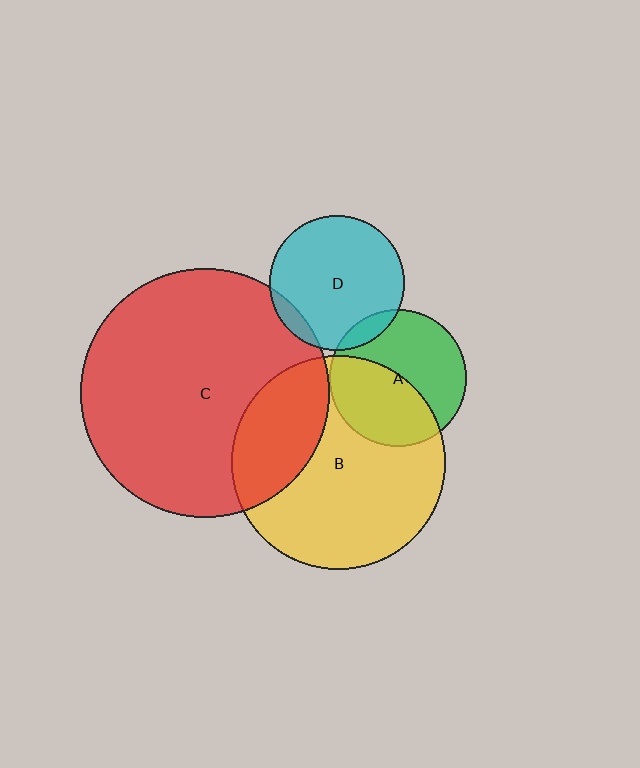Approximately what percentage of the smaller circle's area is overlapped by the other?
Approximately 45%.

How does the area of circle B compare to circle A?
Approximately 2.4 times.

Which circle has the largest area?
Circle C (red).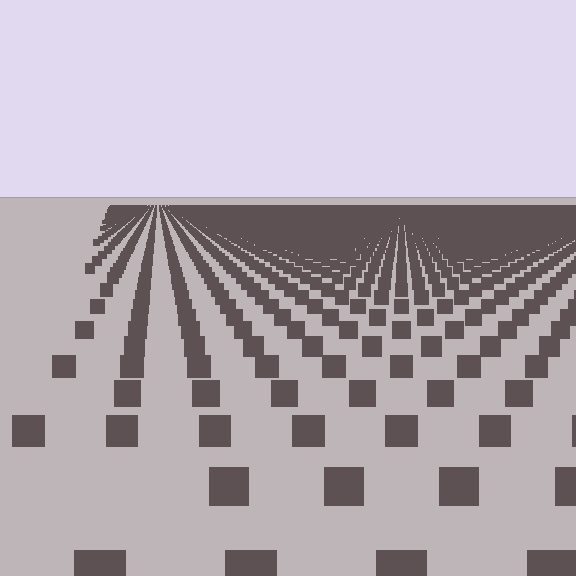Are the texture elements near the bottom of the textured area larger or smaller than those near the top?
Larger. Near the bottom, elements are closer to the viewer and appear at a bigger on-screen size.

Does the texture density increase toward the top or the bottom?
Density increases toward the top.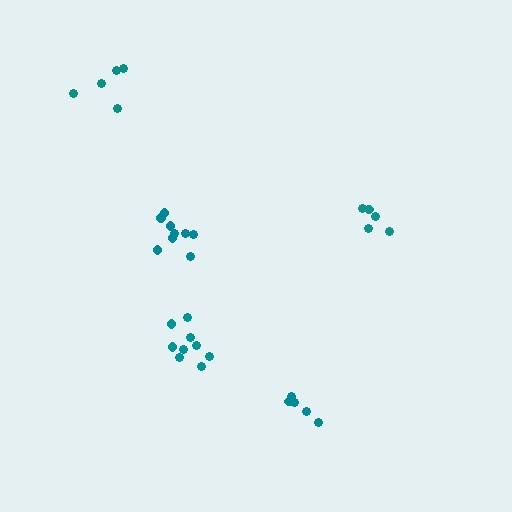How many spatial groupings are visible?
There are 5 spatial groupings.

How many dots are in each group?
Group 1: 5 dots, Group 2: 5 dots, Group 3: 5 dots, Group 4: 9 dots, Group 5: 9 dots (33 total).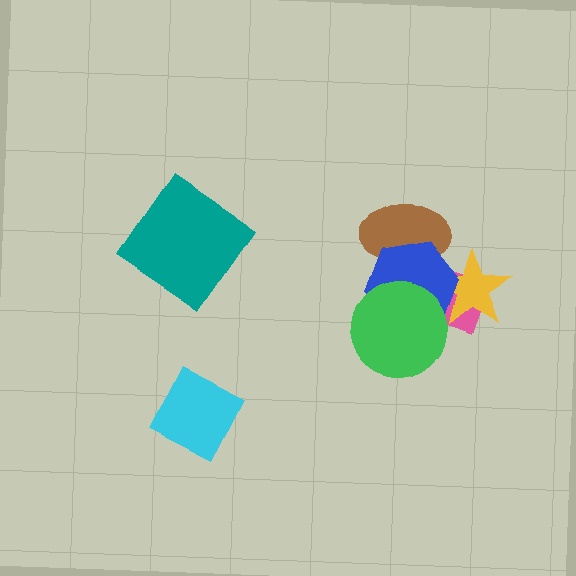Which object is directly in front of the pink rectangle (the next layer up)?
The yellow star is directly in front of the pink rectangle.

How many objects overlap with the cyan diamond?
0 objects overlap with the cyan diamond.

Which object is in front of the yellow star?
The blue hexagon is in front of the yellow star.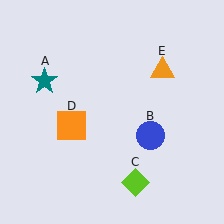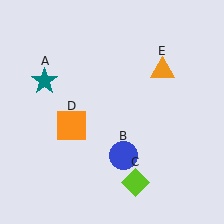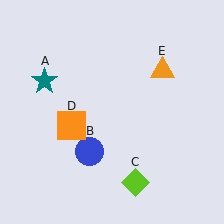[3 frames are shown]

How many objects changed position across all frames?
1 object changed position: blue circle (object B).